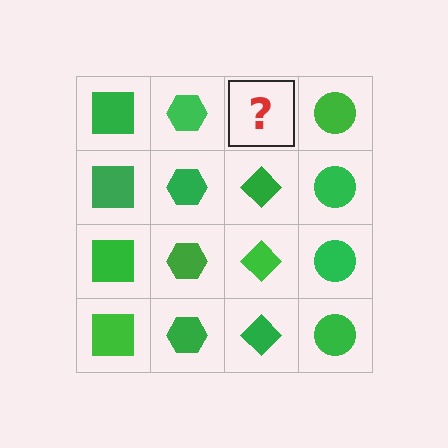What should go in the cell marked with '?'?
The missing cell should contain a green diamond.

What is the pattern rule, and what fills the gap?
The rule is that each column has a consistent shape. The gap should be filled with a green diamond.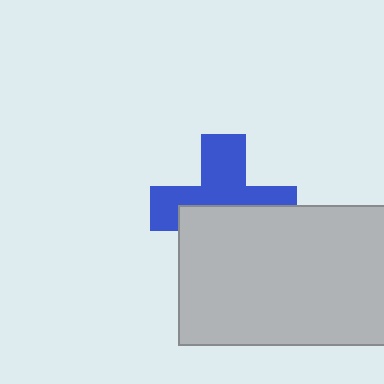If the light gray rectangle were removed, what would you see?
You would see the complete blue cross.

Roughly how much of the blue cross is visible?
About half of it is visible (roughly 53%).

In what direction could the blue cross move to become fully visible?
The blue cross could move up. That would shift it out from behind the light gray rectangle entirely.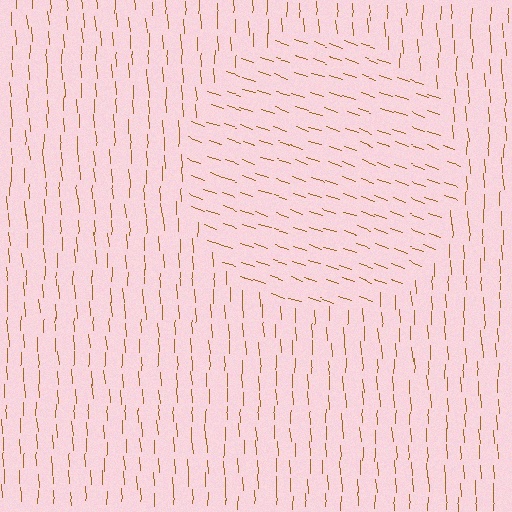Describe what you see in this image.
The image is filled with small brown line segments. A circle region in the image has lines oriented differently from the surrounding lines, creating a visible texture boundary.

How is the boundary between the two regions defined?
The boundary is defined purely by a change in line orientation (approximately 68 degrees difference). All lines are the same color and thickness.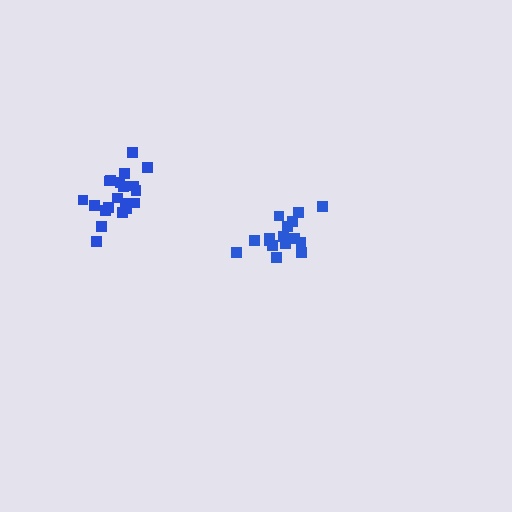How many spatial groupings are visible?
There are 2 spatial groupings.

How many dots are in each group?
Group 1: 16 dots, Group 2: 20 dots (36 total).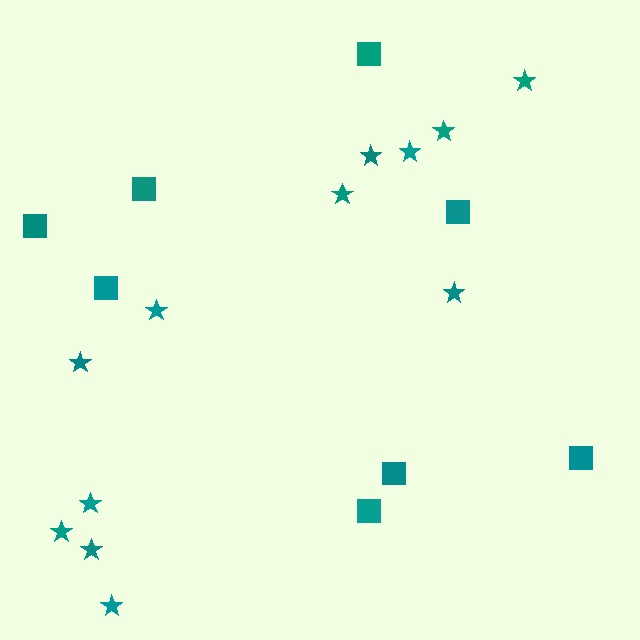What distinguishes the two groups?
There are 2 groups: one group of stars (12) and one group of squares (8).